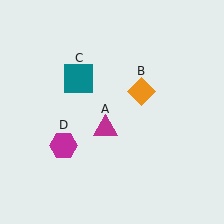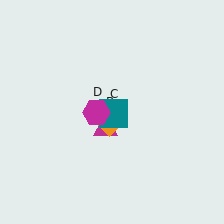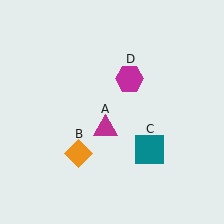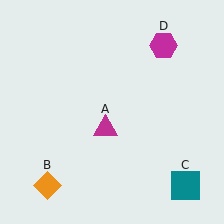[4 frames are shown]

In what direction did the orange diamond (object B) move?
The orange diamond (object B) moved down and to the left.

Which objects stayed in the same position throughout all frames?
Magenta triangle (object A) remained stationary.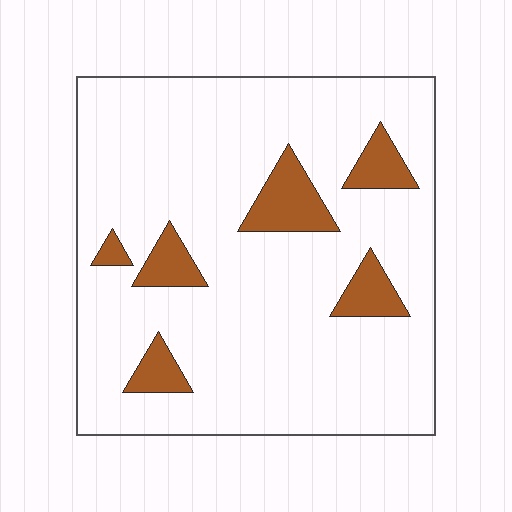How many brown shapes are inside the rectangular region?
6.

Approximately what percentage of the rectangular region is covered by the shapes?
Approximately 10%.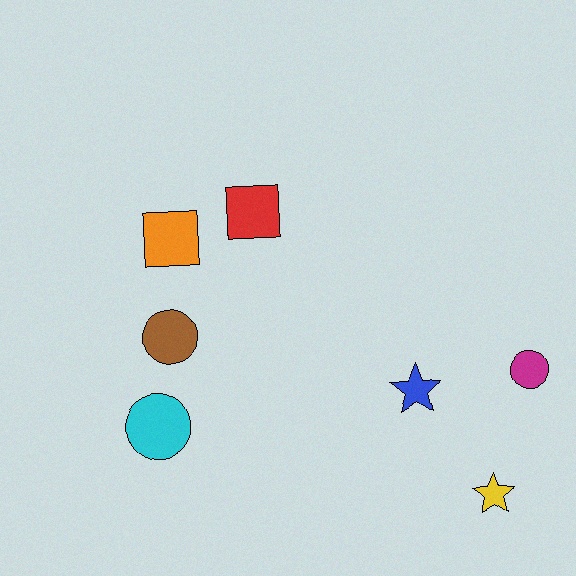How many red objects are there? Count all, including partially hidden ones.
There is 1 red object.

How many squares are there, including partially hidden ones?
There are 2 squares.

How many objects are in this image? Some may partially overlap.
There are 7 objects.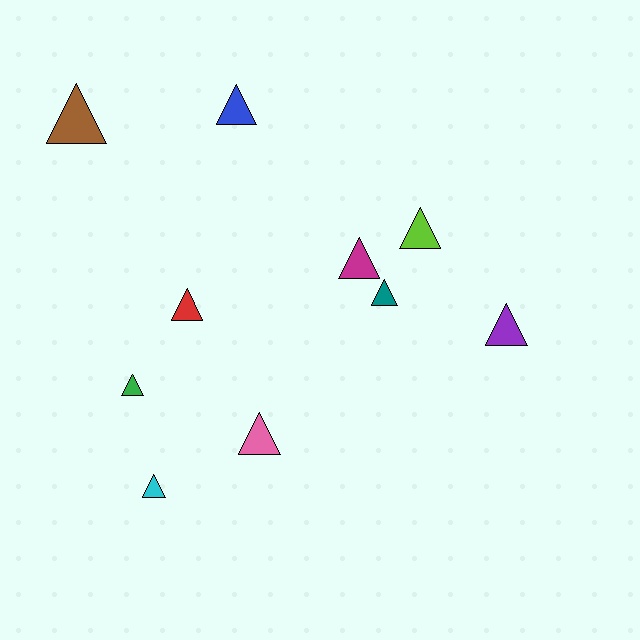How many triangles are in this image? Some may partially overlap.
There are 10 triangles.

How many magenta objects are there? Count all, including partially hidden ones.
There is 1 magenta object.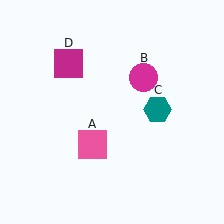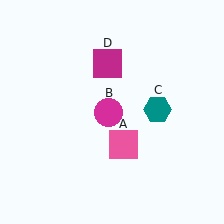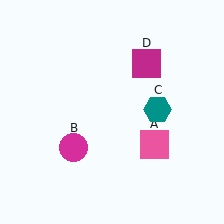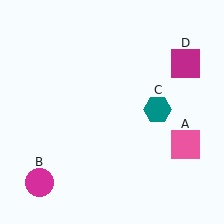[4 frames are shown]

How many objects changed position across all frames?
3 objects changed position: pink square (object A), magenta circle (object B), magenta square (object D).